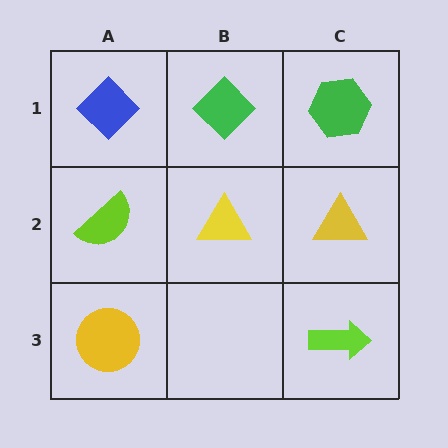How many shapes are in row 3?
2 shapes.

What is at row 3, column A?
A yellow circle.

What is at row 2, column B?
A yellow triangle.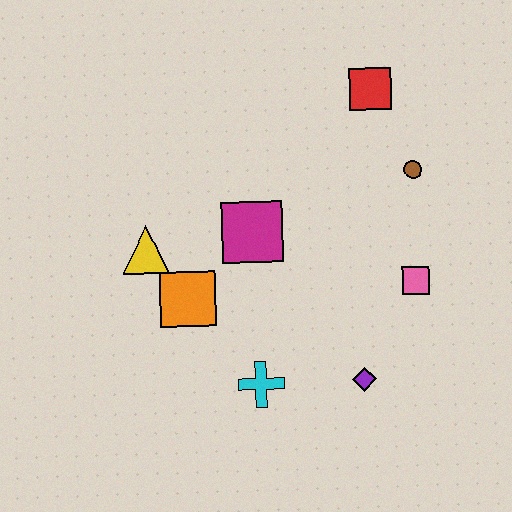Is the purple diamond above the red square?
No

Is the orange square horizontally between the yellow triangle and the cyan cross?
Yes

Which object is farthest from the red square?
The cyan cross is farthest from the red square.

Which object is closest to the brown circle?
The red square is closest to the brown circle.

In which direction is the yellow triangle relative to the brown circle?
The yellow triangle is to the left of the brown circle.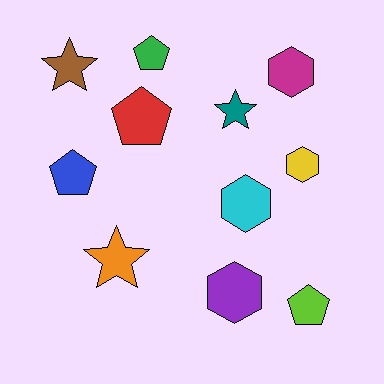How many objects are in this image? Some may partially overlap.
There are 11 objects.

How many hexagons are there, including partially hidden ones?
There are 4 hexagons.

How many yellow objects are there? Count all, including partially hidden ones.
There is 1 yellow object.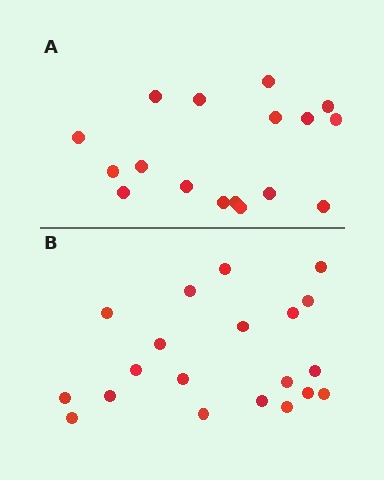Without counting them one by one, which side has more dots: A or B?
Region B (the bottom region) has more dots.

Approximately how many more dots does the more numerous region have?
Region B has just a few more — roughly 2 or 3 more dots than region A.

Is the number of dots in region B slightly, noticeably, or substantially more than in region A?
Region B has only slightly more — the two regions are fairly close. The ratio is roughly 1.2 to 1.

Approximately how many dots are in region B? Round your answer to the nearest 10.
About 20 dots.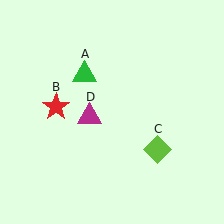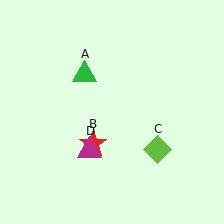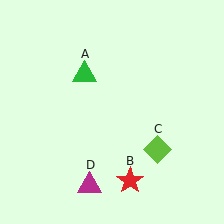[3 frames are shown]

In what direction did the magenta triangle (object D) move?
The magenta triangle (object D) moved down.